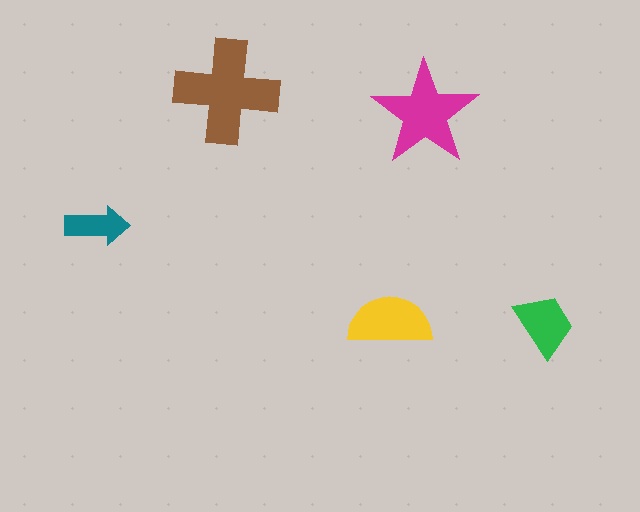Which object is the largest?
The brown cross.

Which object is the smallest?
The teal arrow.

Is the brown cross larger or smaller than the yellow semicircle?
Larger.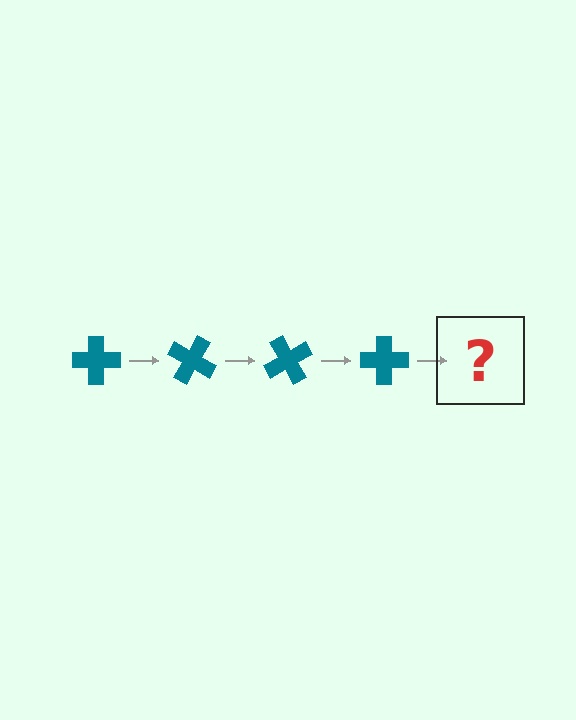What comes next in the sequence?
The next element should be a teal cross rotated 120 degrees.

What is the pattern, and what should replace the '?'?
The pattern is that the cross rotates 30 degrees each step. The '?' should be a teal cross rotated 120 degrees.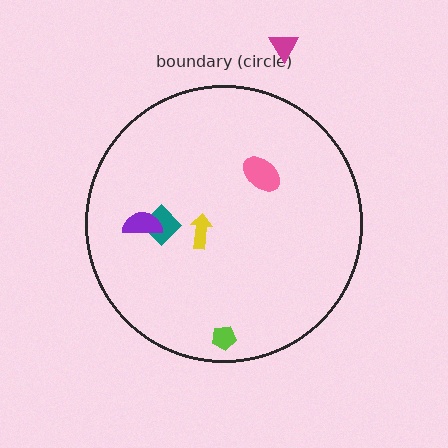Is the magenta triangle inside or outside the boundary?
Outside.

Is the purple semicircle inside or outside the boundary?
Inside.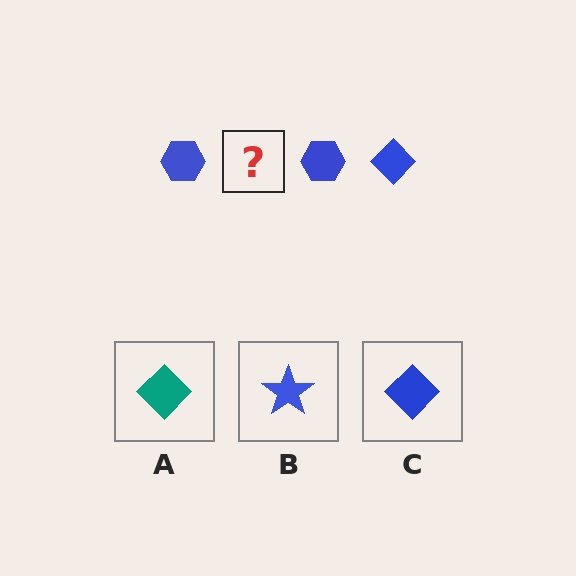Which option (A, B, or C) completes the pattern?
C.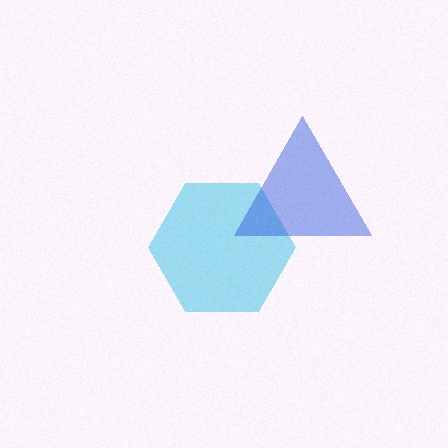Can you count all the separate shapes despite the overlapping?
Yes, there are 2 separate shapes.